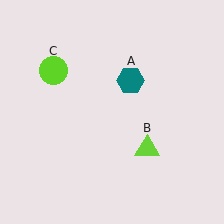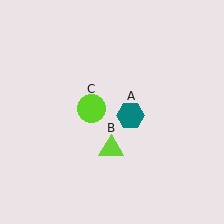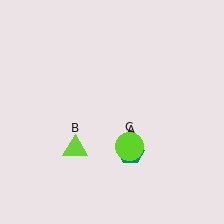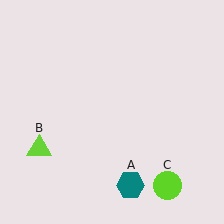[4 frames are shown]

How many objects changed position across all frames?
3 objects changed position: teal hexagon (object A), lime triangle (object B), lime circle (object C).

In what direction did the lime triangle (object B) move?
The lime triangle (object B) moved left.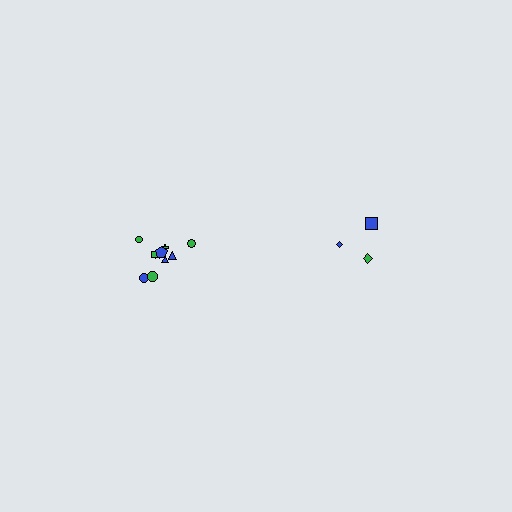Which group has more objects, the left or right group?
The left group.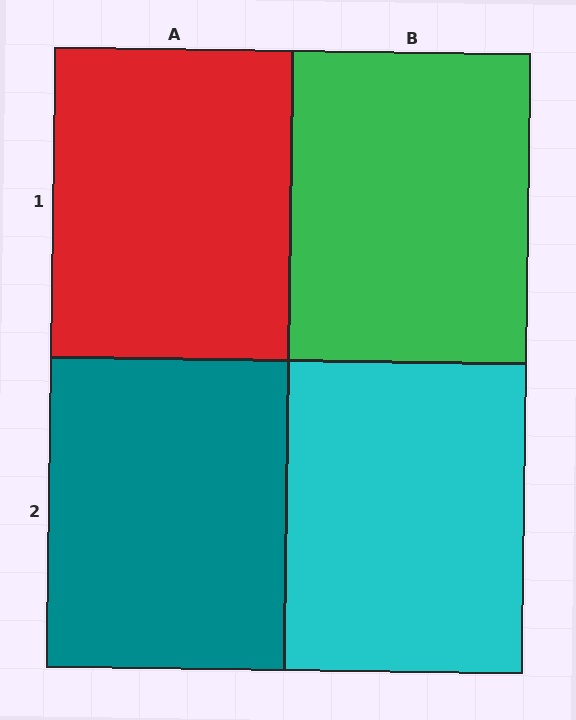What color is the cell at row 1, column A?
Red.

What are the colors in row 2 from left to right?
Teal, cyan.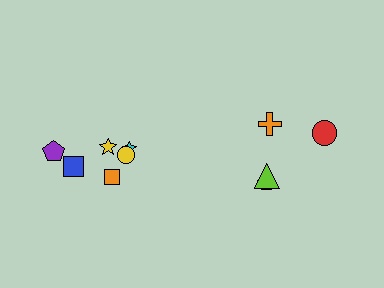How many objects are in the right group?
There are 4 objects.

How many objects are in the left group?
There are 6 objects.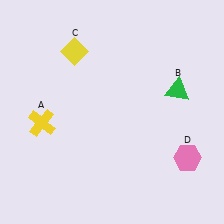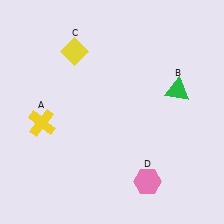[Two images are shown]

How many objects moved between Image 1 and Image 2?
1 object moved between the two images.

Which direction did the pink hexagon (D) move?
The pink hexagon (D) moved left.